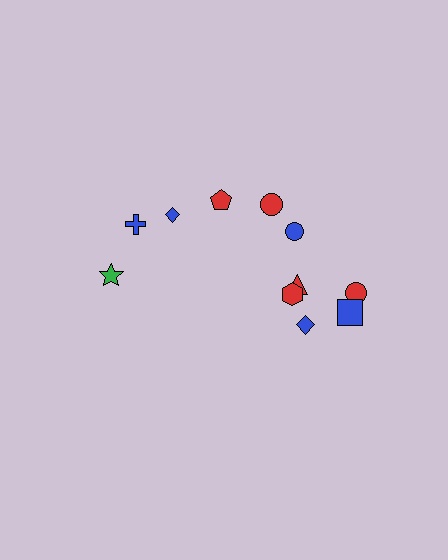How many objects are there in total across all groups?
There are 11 objects.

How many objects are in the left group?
There are 3 objects.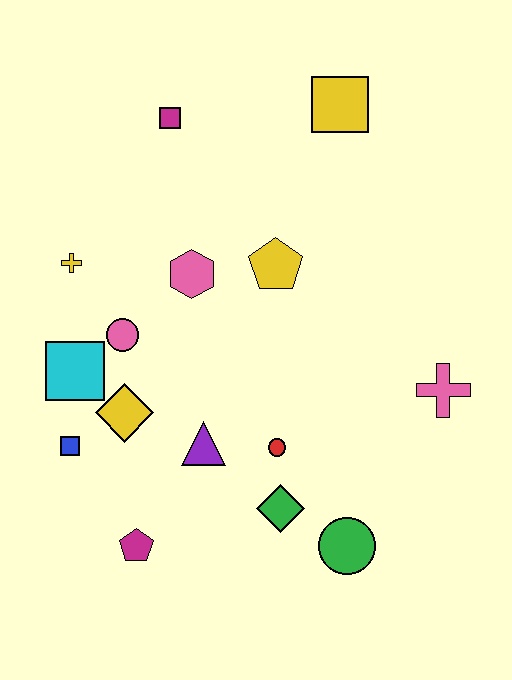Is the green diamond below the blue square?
Yes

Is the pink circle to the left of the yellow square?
Yes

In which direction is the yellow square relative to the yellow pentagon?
The yellow square is above the yellow pentagon.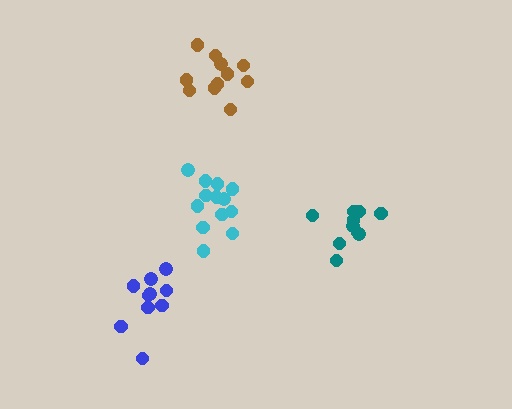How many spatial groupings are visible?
There are 4 spatial groupings.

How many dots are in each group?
Group 1: 10 dots, Group 2: 10 dots, Group 3: 12 dots, Group 4: 13 dots (45 total).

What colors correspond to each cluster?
The clusters are colored: teal, blue, brown, cyan.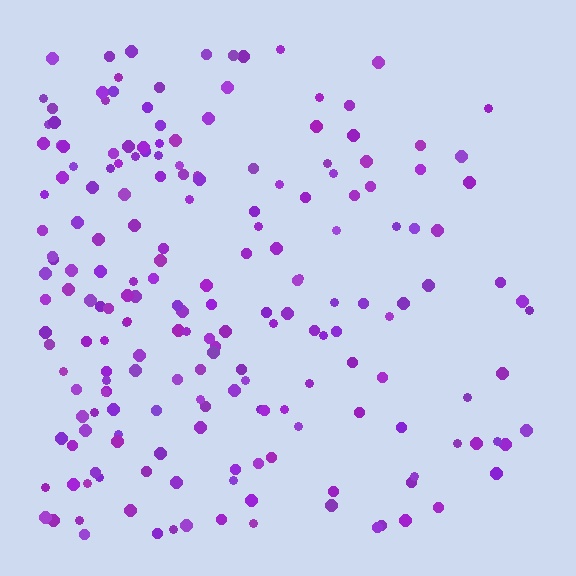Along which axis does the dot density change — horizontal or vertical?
Horizontal.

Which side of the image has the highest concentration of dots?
The left.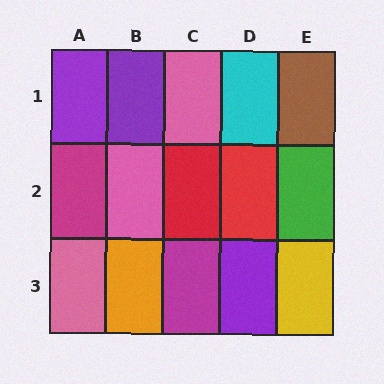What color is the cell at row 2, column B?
Pink.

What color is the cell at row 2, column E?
Green.